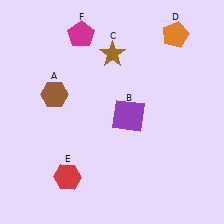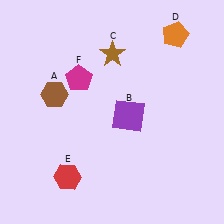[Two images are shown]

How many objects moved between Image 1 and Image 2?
1 object moved between the two images.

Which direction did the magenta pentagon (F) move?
The magenta pentagon (F) moved down.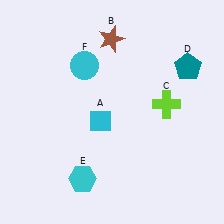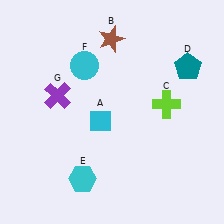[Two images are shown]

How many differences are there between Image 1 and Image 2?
There is 1 difference between the two images.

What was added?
A purple cross (G) was added in Image 2.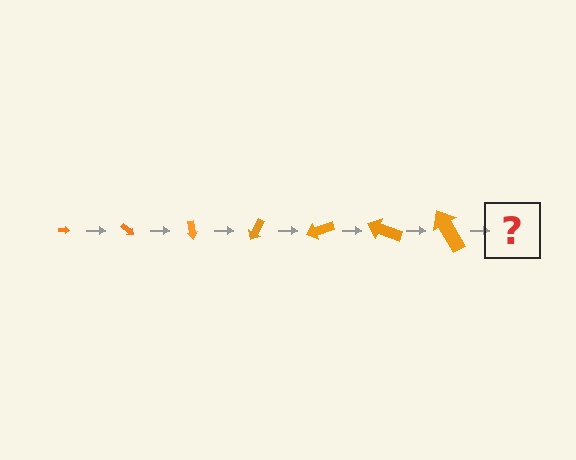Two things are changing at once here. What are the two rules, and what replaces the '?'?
The two rules are that the arrow grows larger each step and it rotates 40 degrees each step. The '?' should be an arrow, larger than the previous one and rotated 280 degrees from the start.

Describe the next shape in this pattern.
It should be an arrow, larger than the previous one and rotated 280 degrees from the start.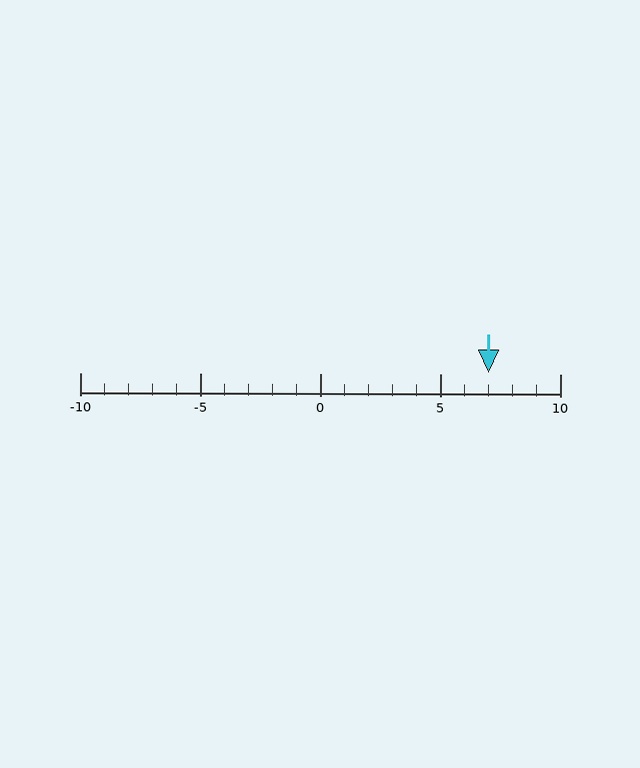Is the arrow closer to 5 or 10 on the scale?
The arrow is closer to 5.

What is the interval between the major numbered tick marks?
The major tick marks are spaced 5 units apart.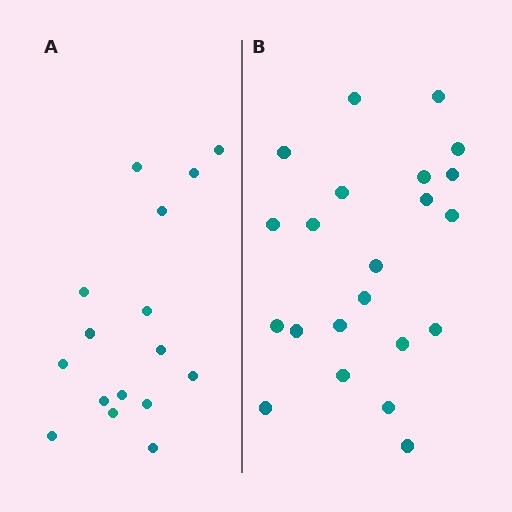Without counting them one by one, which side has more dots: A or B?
Region B (the right region) has more dots.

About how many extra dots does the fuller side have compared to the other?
Region B has about 6 more dots than region A.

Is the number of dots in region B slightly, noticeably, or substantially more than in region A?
Region B has noticeably more, but not dramatically so. The ratio is roughly 1.4 to 1.